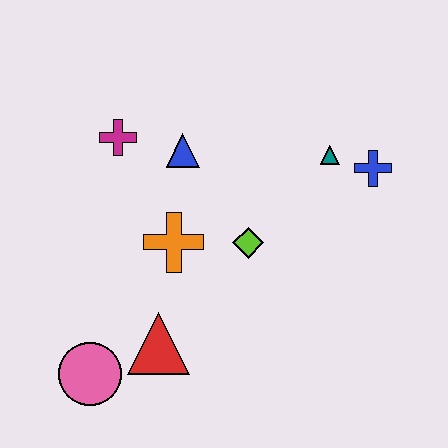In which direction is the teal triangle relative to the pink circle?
The teal triangle is to the right of the pink circle.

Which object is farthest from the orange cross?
The blue cross is farthest from the orange cross.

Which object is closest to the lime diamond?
The orange cross is closest to the lime diamond.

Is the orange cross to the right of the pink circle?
Yes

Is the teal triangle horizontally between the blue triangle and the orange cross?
No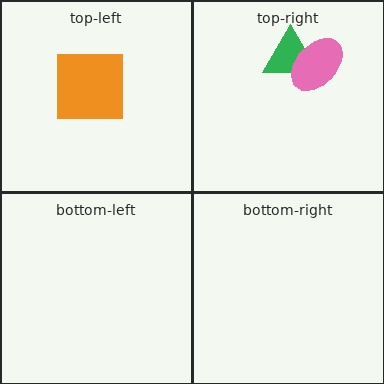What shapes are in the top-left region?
The orange square.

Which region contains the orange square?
The top-left region.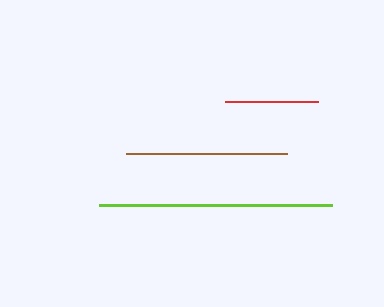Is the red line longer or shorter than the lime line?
The lime line is longer than the red line.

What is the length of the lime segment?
The lime segment is approximately 233 pixels long.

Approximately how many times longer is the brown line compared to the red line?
The brown line is approximately 1.7 times the length of the red line.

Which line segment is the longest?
The lime line is the longest at approximately 233 pixels.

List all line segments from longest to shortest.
From longest to shortest: lime, brown, red.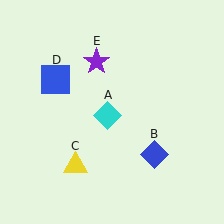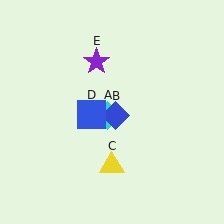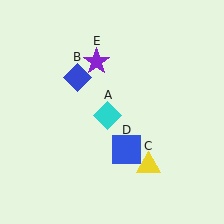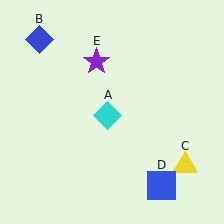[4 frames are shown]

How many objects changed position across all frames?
3 objects changed position: blue diamond (object B), yellow triangle (object C), blue square (object D).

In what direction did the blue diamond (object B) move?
The blue diamond (object B) moved up and to the left.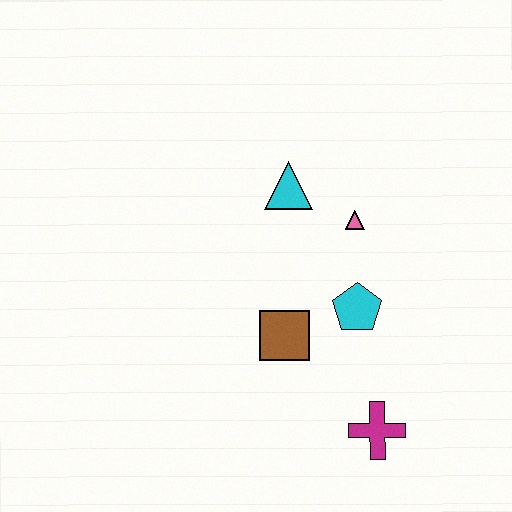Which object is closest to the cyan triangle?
The pink triangle is closest to the cyan triangle.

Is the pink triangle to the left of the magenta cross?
Yes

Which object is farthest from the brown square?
The cyan triangle is farthest from the brown square.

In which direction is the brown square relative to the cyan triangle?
The brown square is below the cyan triangle.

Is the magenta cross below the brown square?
Yes